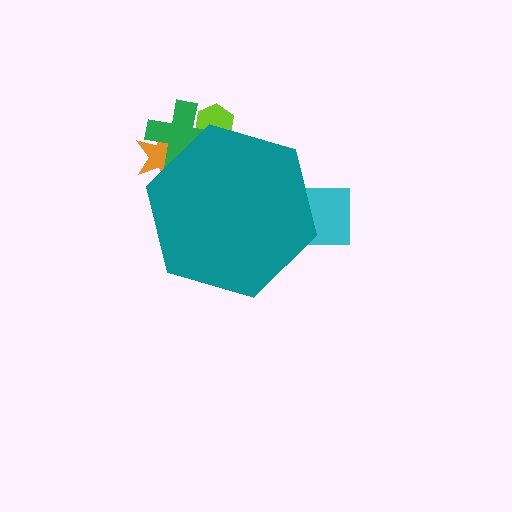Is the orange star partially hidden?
Yes, the orange star is partially hidden behind the teal hexagon.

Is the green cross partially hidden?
Yes, the green cross is partially hidden behind the teal hexagon.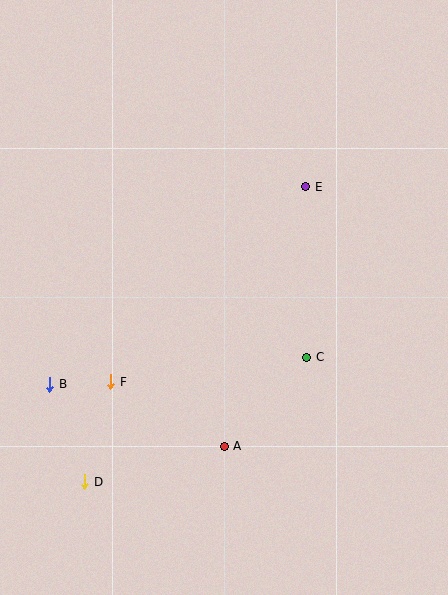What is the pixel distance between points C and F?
The distance between C and F is 197 pixels.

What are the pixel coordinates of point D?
Point D is at (85, 482).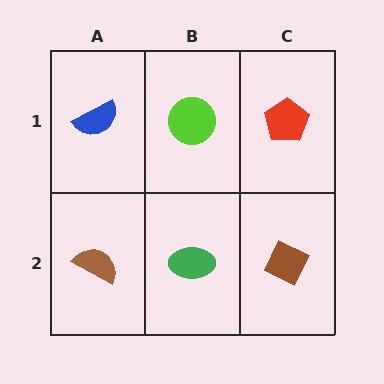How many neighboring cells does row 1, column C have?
2.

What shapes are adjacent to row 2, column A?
A blue semicircle (row 1, column A), a green ellipse (row 2, column B).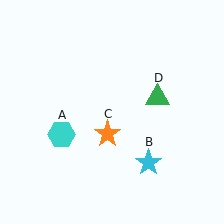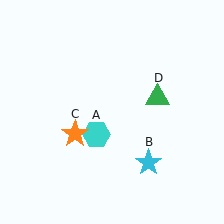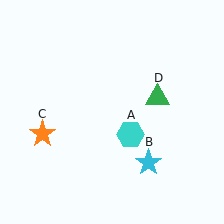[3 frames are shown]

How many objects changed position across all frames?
2 objects changed position: cyan hexagon (object A), orange star (object C).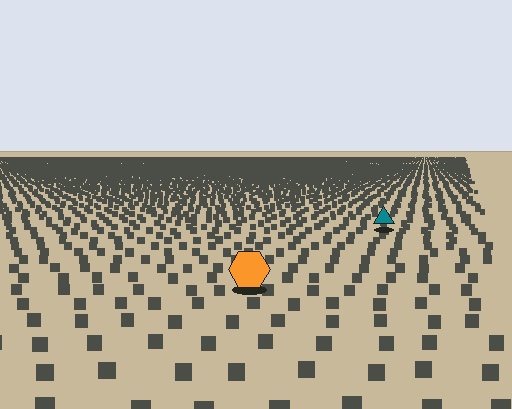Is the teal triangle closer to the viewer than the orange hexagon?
No. The orange hexagon is closer — you can tell from the texture gradient: the ground texture is coarser near it.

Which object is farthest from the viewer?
The teal triangle is farthest from the viewer. It appears smaller and the ground texture around it is denser.